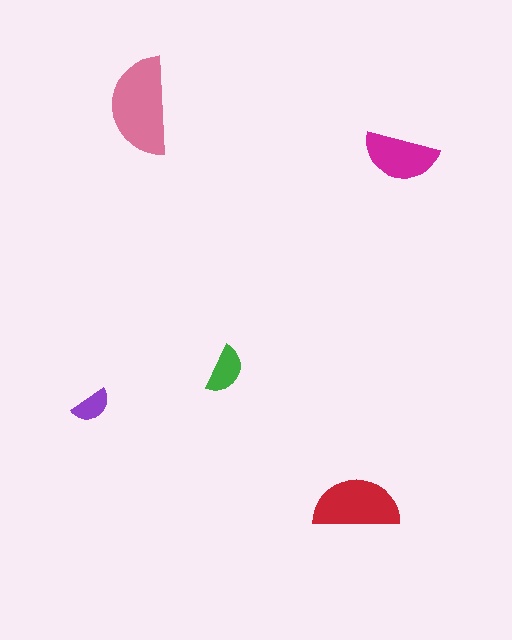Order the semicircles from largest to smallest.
the pink one, the red one, the magenta one, the green one, the purple one.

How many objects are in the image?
There are 5 objects in the image.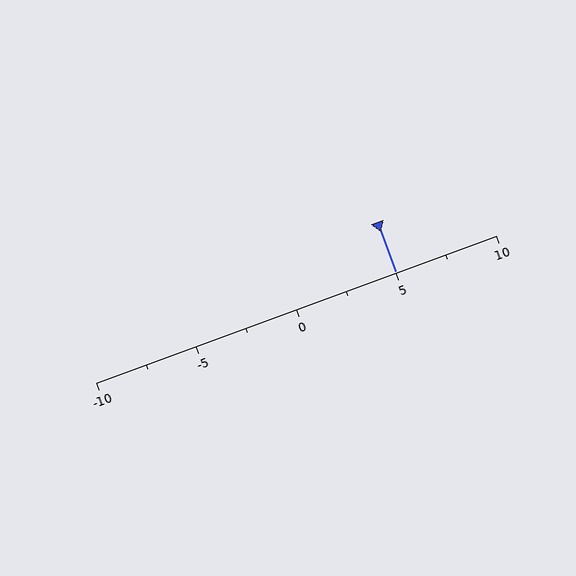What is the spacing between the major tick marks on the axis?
The major ticks are spaced 5 apart.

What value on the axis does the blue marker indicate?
The marker indicates approximately 5.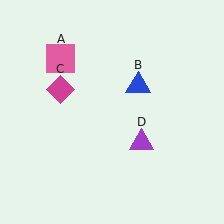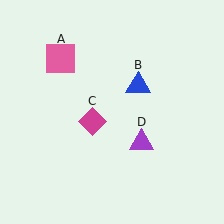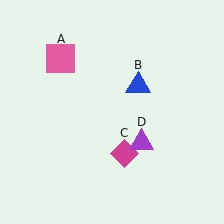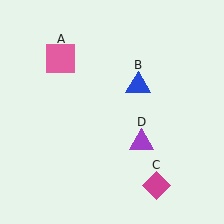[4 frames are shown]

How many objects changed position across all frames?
1 object changed position: magenta diamond (object C).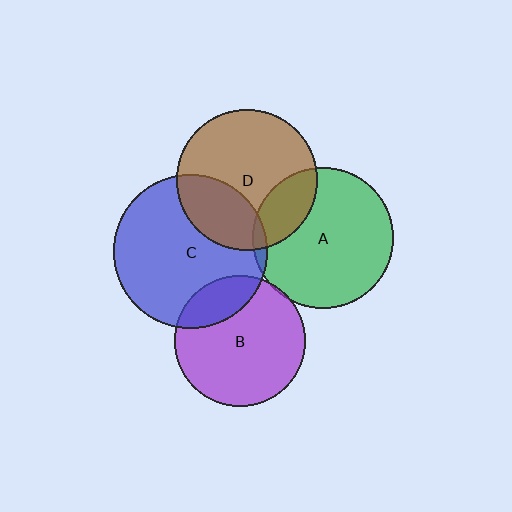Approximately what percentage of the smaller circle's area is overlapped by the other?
Approximately 30%.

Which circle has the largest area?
Circle C (blue).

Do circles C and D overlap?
Yes.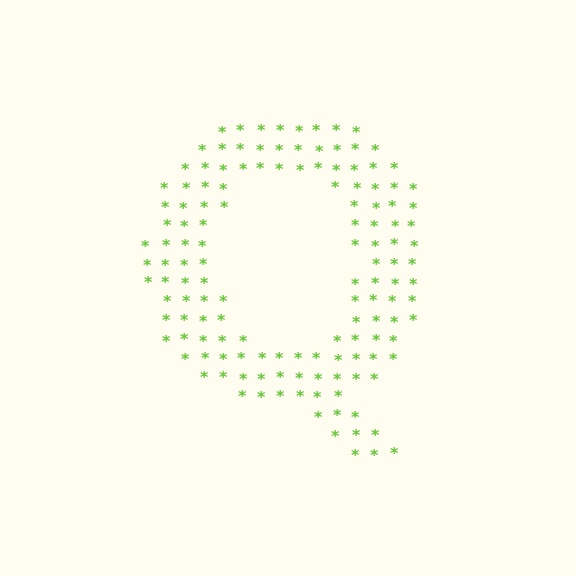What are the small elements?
The small elements are asterisks.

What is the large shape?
The large shape is the letter Q.